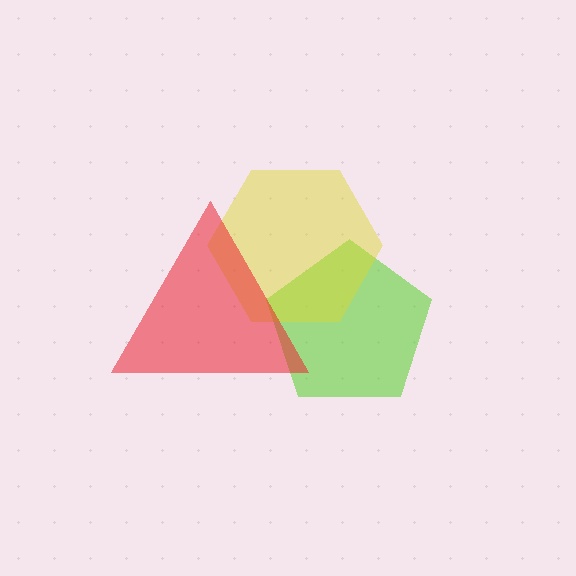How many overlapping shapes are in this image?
There are 3 overlapping shapes in the image.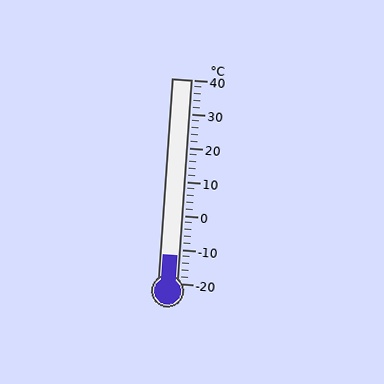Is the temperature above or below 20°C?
The temperature is below 20°C.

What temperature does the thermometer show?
The thermometer shows approximately -12°C.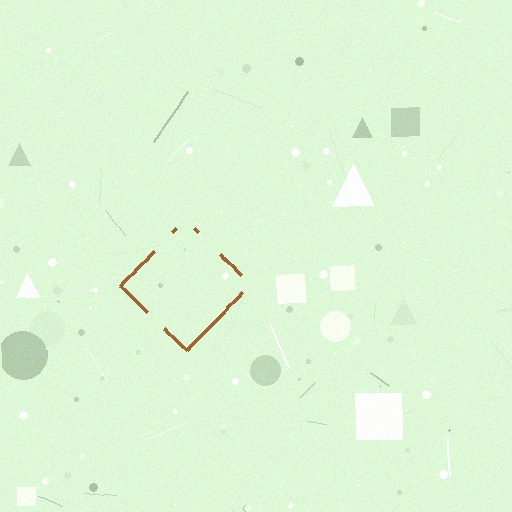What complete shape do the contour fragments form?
The contour fragments form a diamond.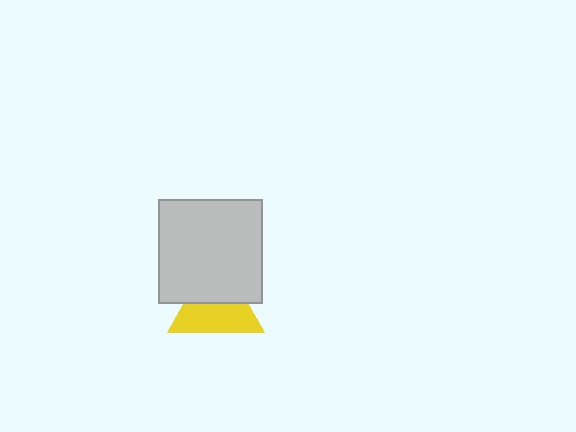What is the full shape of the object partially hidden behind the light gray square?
The partially hidden object is a yellow triangle.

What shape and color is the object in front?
The object in front is a light gray square.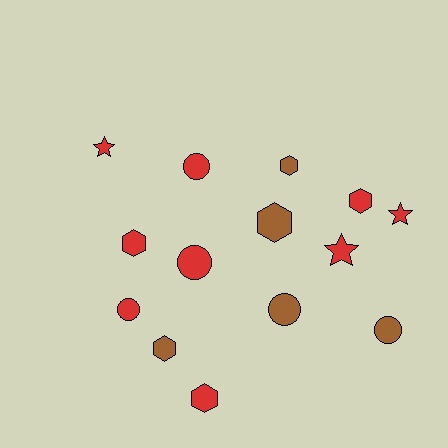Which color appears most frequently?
Red, with 9 objects.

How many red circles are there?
There are 3 red circles.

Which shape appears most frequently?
Hexagon, with 6 objects.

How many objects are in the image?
There are 14 objects.